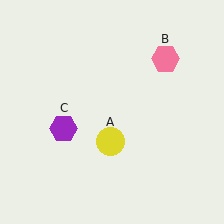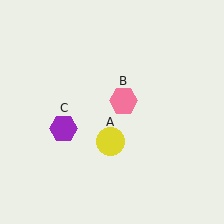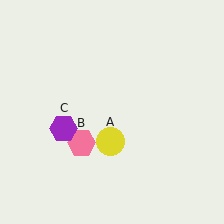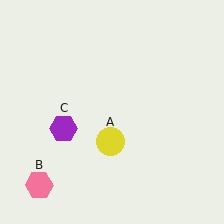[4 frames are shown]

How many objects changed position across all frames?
1 object changed position: pink hexagon (object B).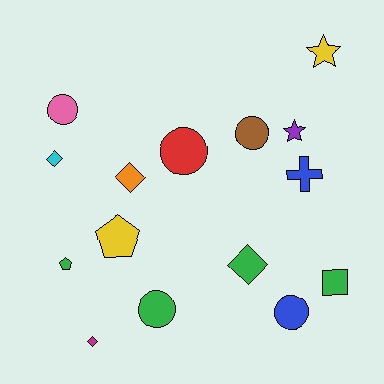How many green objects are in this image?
There are 4 green objects.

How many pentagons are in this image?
There are 2 pentagons.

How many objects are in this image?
There are 15 objects.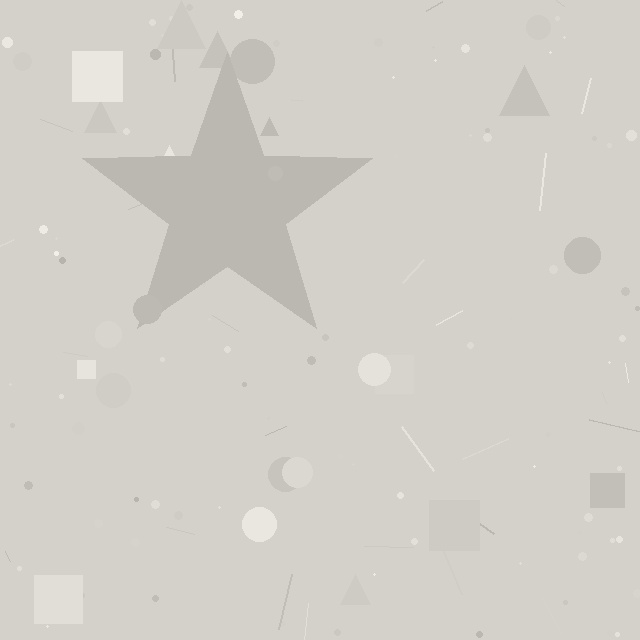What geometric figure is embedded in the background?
A star is embedded in the background.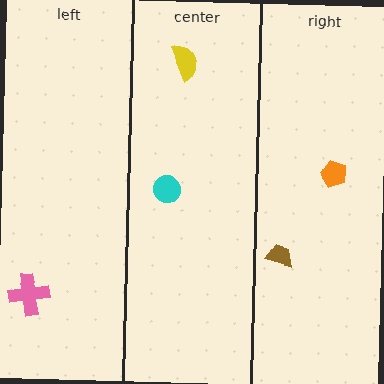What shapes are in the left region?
The pink cross.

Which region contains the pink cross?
The left region.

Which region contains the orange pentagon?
The right region.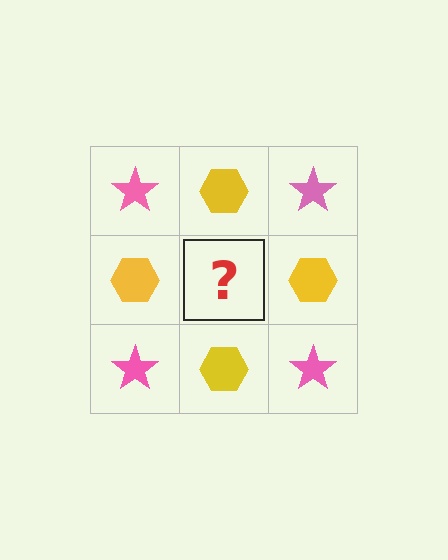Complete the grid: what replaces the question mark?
The question mark should be replaced with a pink star.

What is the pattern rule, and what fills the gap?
The rule is that it alternates pink star and yellow hexagon in a checkerboard pattern. The gap should be filled with a pink star.